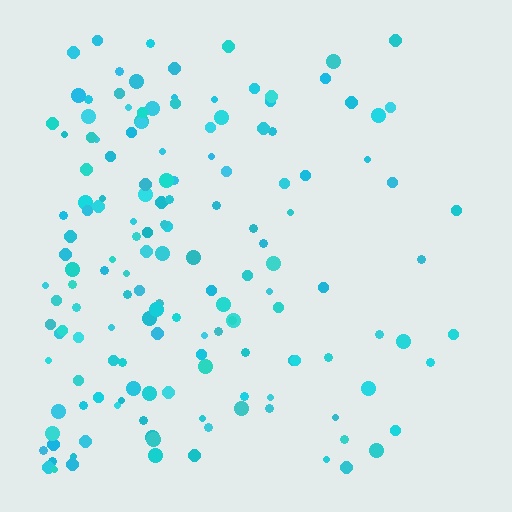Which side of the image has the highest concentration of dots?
The left.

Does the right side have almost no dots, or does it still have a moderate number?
Still a moderate number, just noticeably fewer than the left.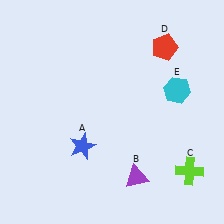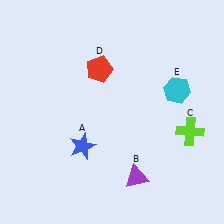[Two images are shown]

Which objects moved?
The objects that moved are: the lime cross (C), the red pentagon (D).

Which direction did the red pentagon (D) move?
The red pentagon (D) moved left.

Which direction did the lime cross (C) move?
The lime cross (C) moved up.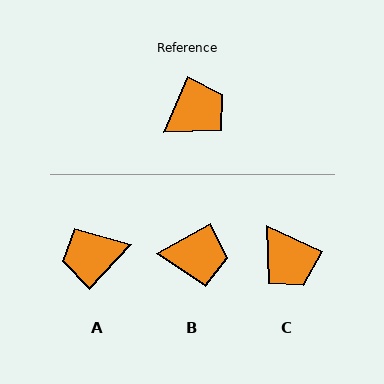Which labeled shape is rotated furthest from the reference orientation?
A, about 161 degrees away.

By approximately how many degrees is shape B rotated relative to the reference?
Approximately 37 degrees clockwise.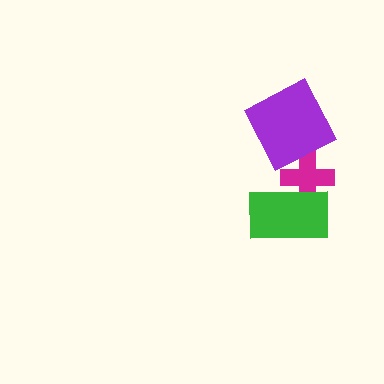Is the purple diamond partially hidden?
No, no other shape covers it.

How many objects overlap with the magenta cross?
2 objects overlap with the magenta cross.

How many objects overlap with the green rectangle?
1 object overlaps with the green rectangle.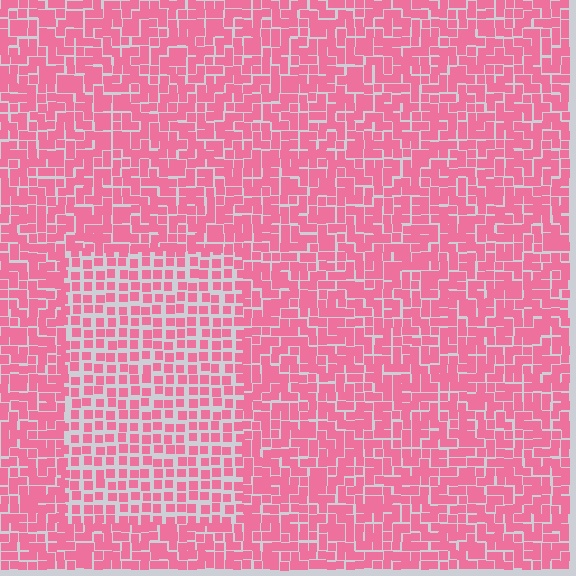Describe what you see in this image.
The image contains small pink elements arranged at two different densities. A rectangle-shaped region is visible where the elements are less densely packed than the surrounding area.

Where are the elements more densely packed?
The elements are more densely packed outside the rectangle boundary.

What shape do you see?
I see a rectangle.